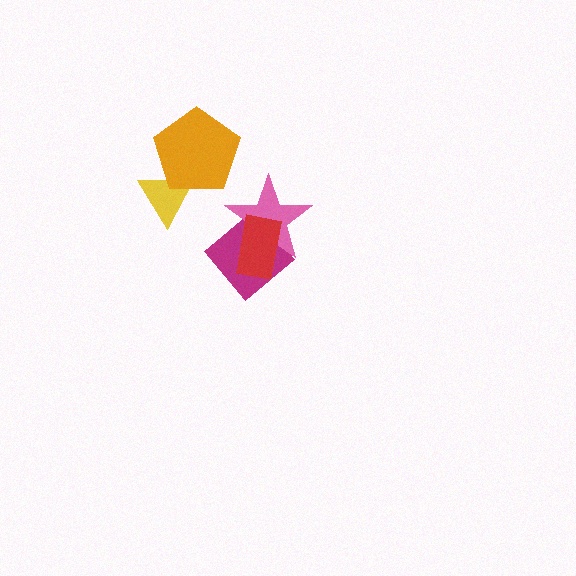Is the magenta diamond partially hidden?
Yes, it is partially covered by another shape.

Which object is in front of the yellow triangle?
The orange pentagon is in front of the yellow triangle.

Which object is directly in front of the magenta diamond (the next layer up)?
The pink star is directly in front of the magenta diamond.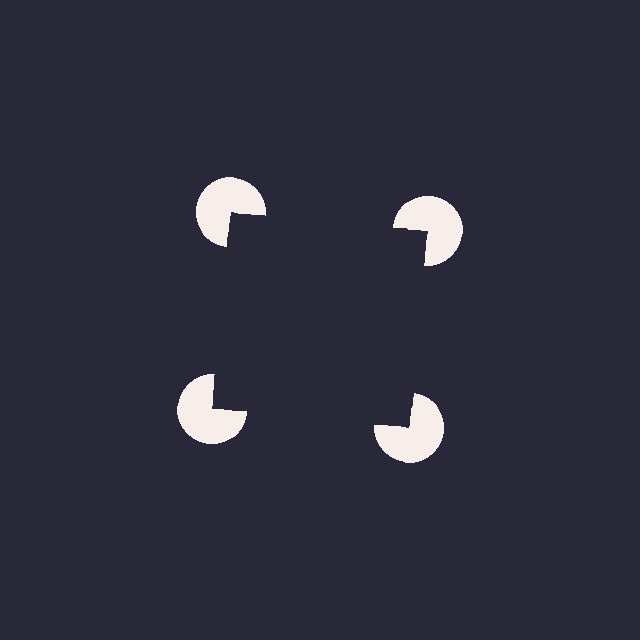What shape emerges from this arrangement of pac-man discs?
An illusory square — its edges are inferred from the aligned wedge cuts in the pac-man discs, not physically drawn.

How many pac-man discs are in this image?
There are 4 — one at each vertex of the illusory square.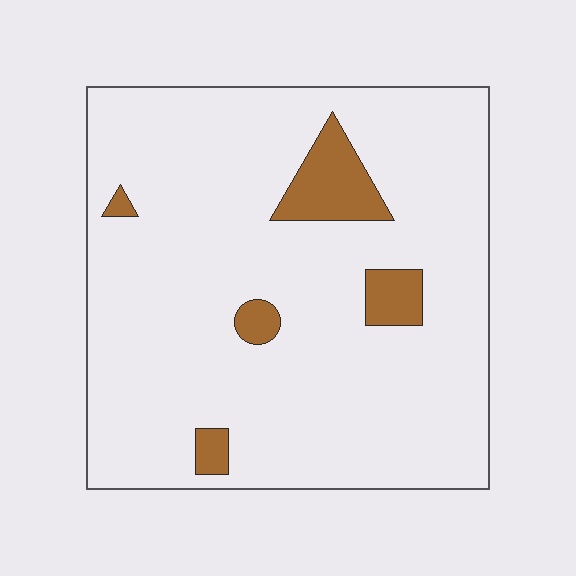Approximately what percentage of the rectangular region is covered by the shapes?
Approximately 10%.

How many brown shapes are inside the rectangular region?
5.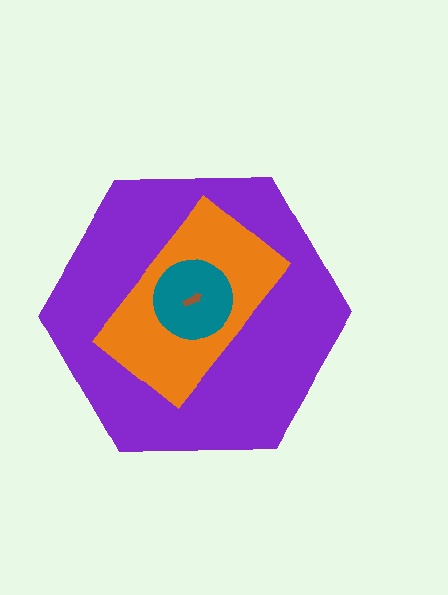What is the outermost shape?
The purple hexagon.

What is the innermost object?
The brown arrow.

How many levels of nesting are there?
4.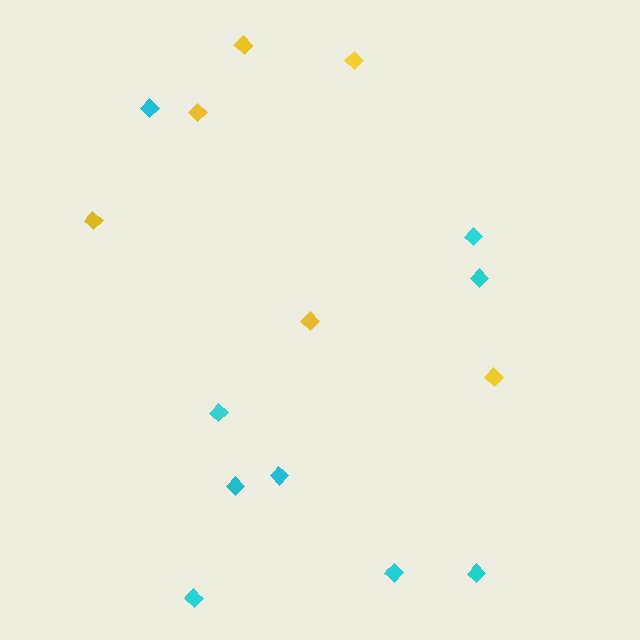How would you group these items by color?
There are 2 groups: one group of cyan diamonds (9) and one group of yellow diamonds (6).